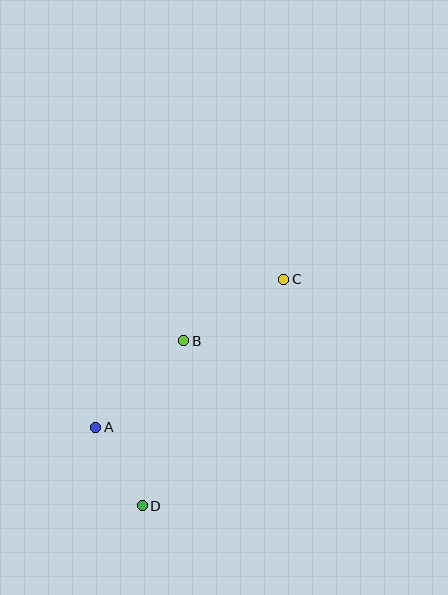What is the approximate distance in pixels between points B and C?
The distance between B and C is approximately 118 pixels.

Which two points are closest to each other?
Points A and D are closest to each other.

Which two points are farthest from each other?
Points C and D are farthest from each other.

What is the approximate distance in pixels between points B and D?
The distance between B and D is approximately 170 pixels.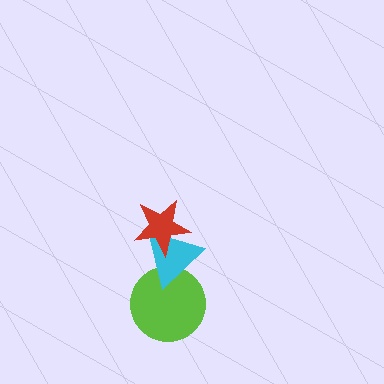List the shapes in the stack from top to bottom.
From top to bottom: the red star, the cyan triangle, the lime circle.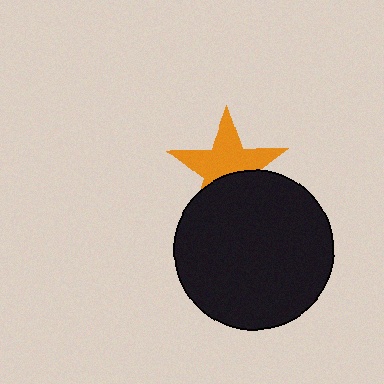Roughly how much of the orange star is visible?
About half of it is visible (roughly 62%).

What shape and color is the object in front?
The object in front is a black circle.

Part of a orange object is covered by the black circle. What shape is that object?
It is a star.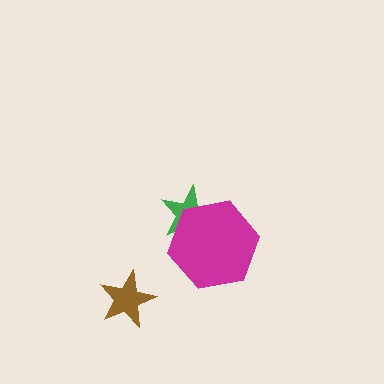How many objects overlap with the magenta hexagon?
1 object overlaps with the magenta hexagon.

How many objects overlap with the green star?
1 object overlaps with the green star.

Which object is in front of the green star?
The magenta hexagon is in front of the green star.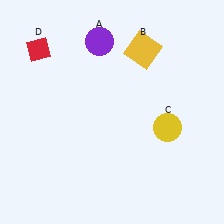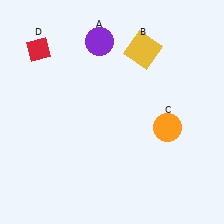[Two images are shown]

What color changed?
The circle (C) changed from yellow in Image 1 to orange in Image 2.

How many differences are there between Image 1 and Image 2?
There is 1 difference between the two images.